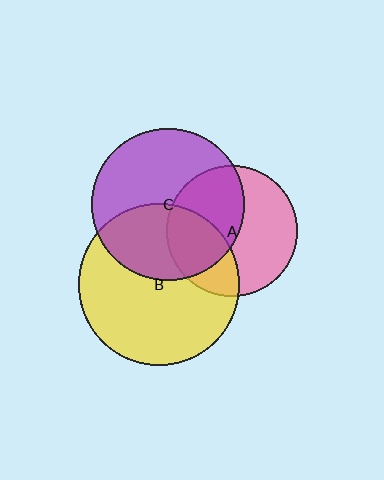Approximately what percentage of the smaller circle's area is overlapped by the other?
Approximately 35%.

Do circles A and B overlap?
Yes.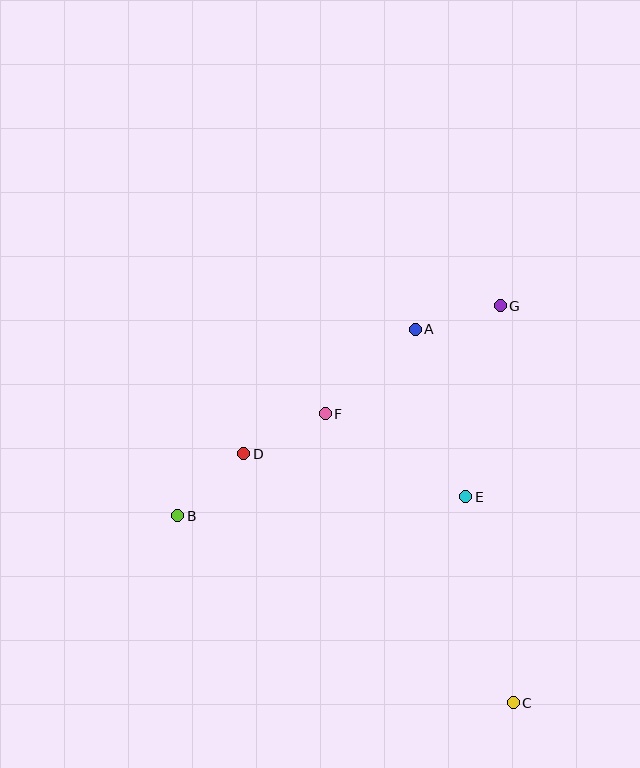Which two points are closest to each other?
Points A and G are closest to each other.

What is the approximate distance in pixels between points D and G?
The distance between D and G is approximately 296 pixels.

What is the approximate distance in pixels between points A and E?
The distance between A and E is approximately 175 pixels.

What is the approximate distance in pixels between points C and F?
The distance between C and F is approximately 345 pixels.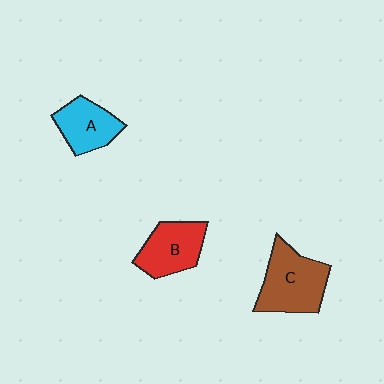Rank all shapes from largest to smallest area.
From largest to smallest: C (brown), B (red), A (cyan).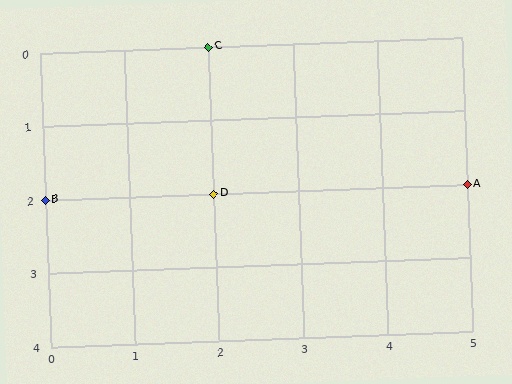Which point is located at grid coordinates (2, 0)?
Point C is at (2, 0).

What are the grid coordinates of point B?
Point B is at grid coordinates (0, 2).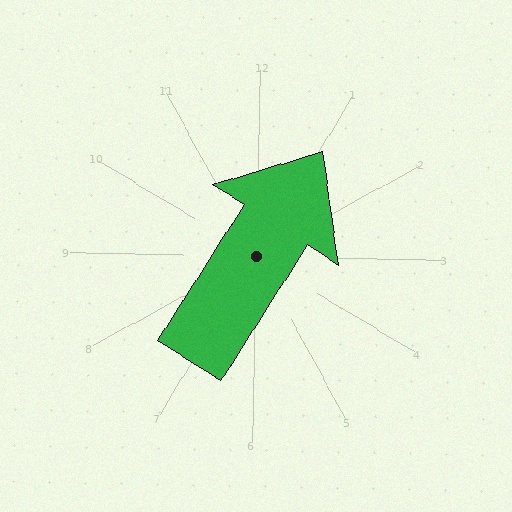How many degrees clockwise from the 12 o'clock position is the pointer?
Approximately 31 degrees.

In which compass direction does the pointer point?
Northeast.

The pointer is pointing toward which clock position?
Roughly 1 o'clock.